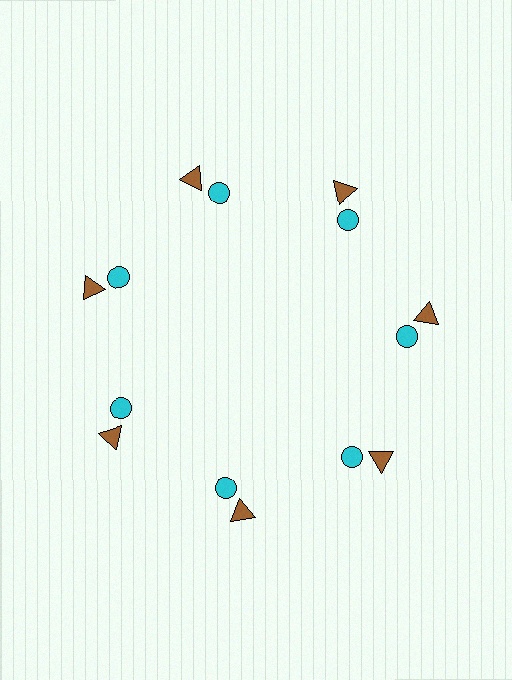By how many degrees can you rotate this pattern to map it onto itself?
The pattern maps onto itself every 51 degrees of rotation.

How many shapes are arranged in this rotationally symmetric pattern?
There are 14 shapes, arranged in 7 groups of 2.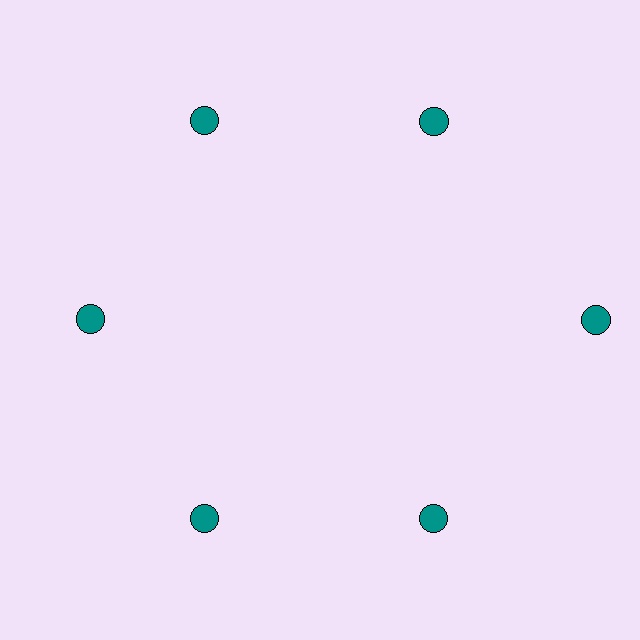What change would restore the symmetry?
The symmetry would be restored by moving it inward, back onto the ring so that all 6 circles sit at equal angles and equal distance from the center.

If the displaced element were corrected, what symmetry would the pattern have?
It would have 6-fold rotational symmetry — the pattern would map onto itself every 60 degrees.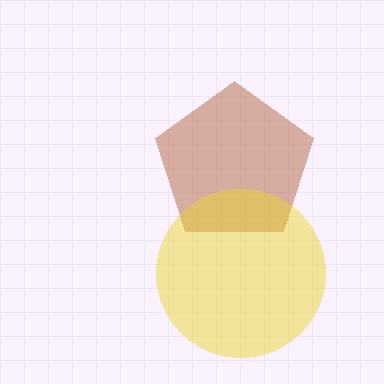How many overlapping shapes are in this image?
There are 2 overlapping shapes in the image.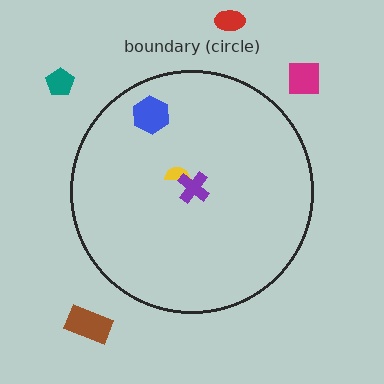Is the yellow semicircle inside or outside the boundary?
Inside.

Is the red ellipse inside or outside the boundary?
Outside.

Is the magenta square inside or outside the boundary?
Outside.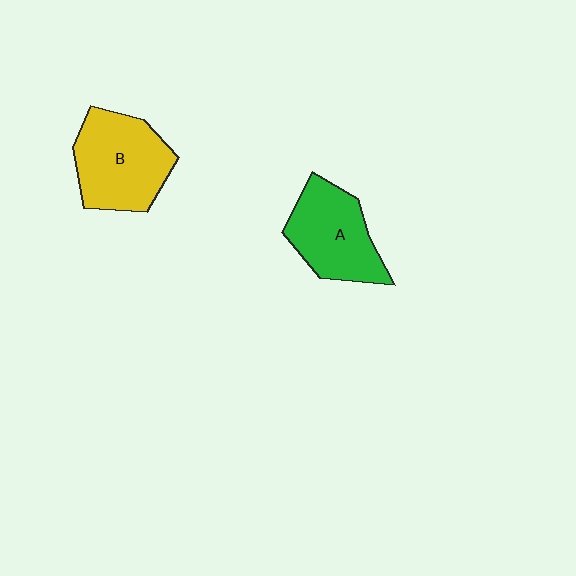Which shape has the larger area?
Shape B (yellow).